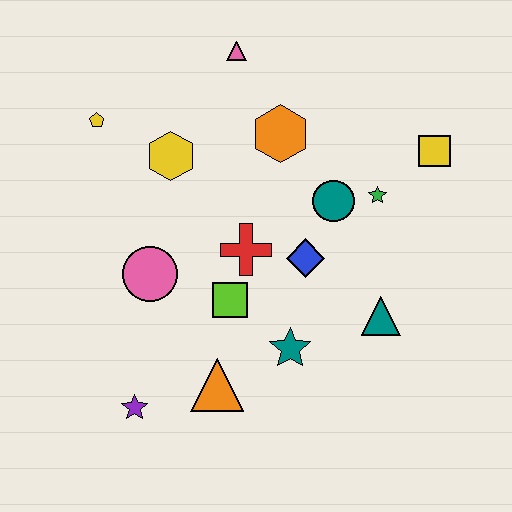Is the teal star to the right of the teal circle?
No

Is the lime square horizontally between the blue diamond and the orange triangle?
Yes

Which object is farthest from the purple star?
The yellow square is farthest from the purple star.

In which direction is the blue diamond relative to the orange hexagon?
The blue diamond is below the orange hexagon.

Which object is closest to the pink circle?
The lime square is closest to the pink circle.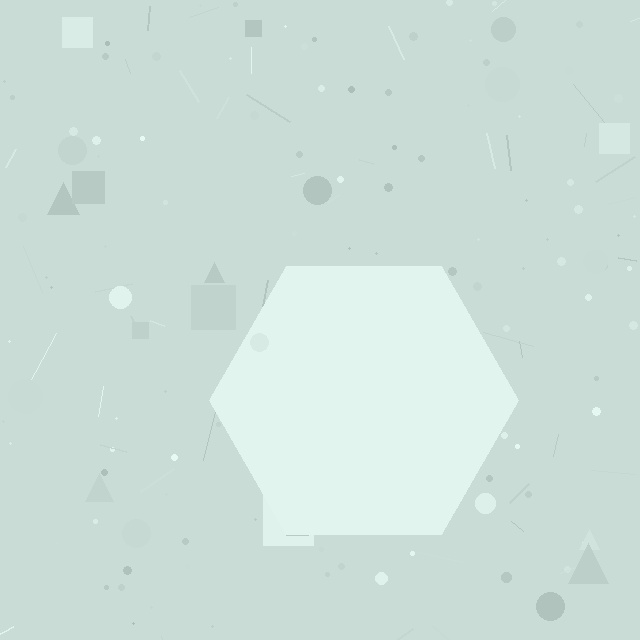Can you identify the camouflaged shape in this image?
The camouflaged shape is a hexagon.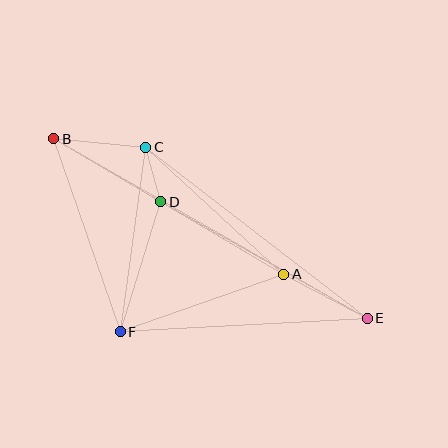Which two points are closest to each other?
Points C and D are closest to each other.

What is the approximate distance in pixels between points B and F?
The distance between B and F is approximately 204 pixels.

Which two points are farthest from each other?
Points B and E are farthest from each other.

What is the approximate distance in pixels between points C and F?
The distance between C and F is approximately 186 pixels.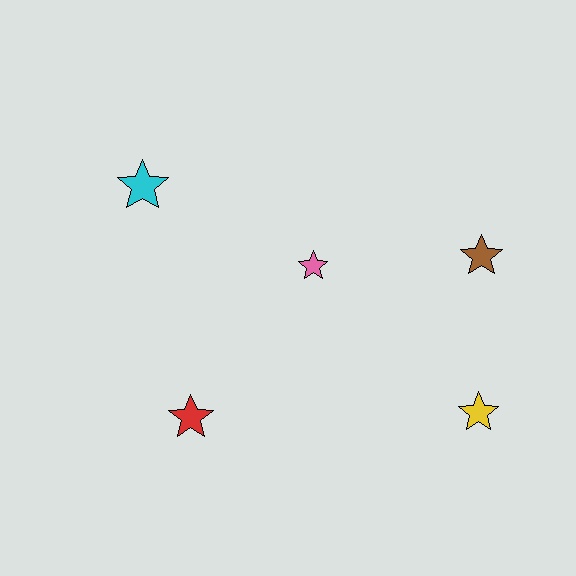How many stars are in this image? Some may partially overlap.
There are 5 stars.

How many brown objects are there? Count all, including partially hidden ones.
There is 1 brown object.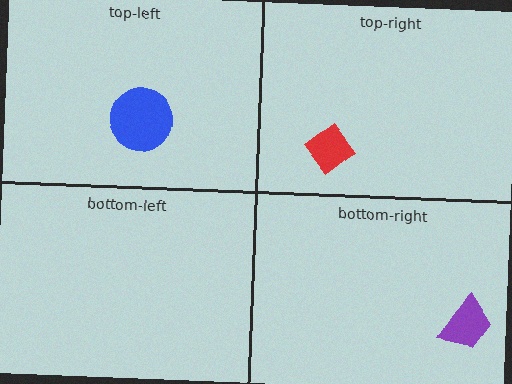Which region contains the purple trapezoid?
The bottom-right region.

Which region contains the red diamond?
The top-right region.